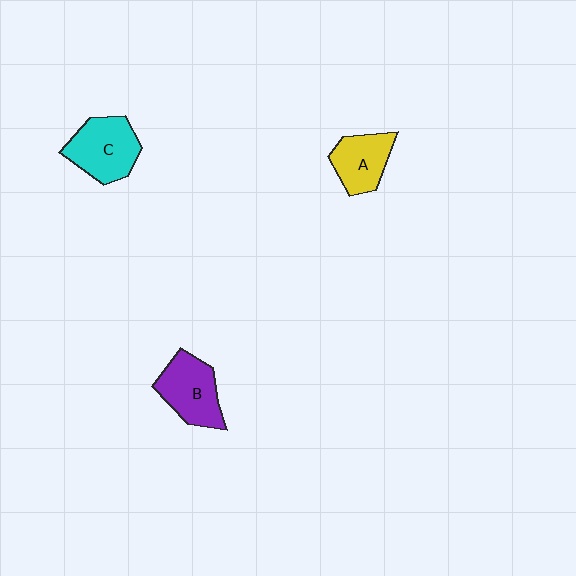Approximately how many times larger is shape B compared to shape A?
Approximately 1.2 times.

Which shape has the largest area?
Shape C (cyan).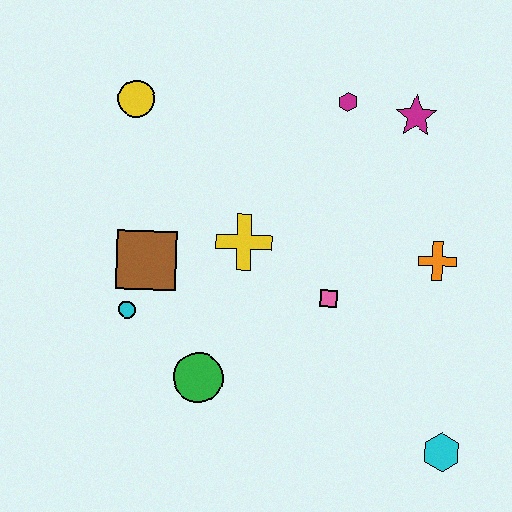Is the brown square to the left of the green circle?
Yes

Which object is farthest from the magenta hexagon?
The cyan hexagon is farthest from the magenta hexagon.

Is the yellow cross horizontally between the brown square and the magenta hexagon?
Yes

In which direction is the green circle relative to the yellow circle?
The green circle is below the yellow circle.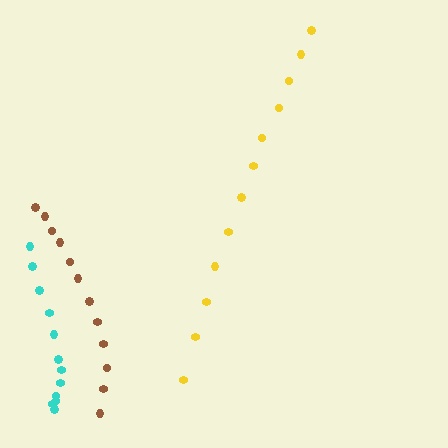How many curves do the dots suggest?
There are 3 distinct paths.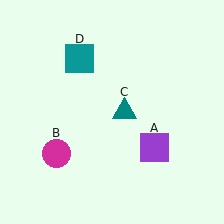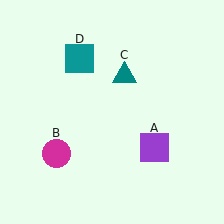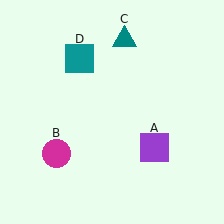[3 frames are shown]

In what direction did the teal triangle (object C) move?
The teal triangle (object C) moved up.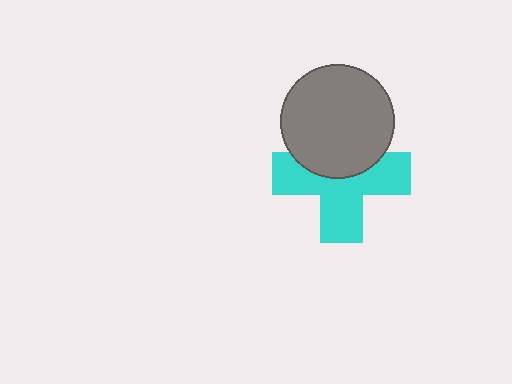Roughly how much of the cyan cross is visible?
About half of it is visible (roughly 61%).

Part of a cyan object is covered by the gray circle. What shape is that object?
It is a cross.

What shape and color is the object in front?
The object in front is a gray circle.